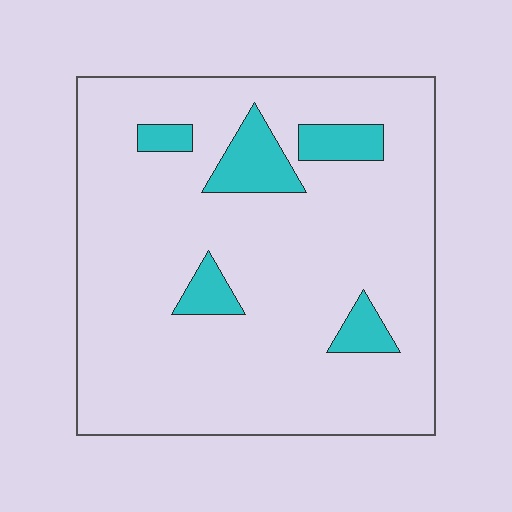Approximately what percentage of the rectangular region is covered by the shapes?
Approximately 10%.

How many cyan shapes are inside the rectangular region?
5.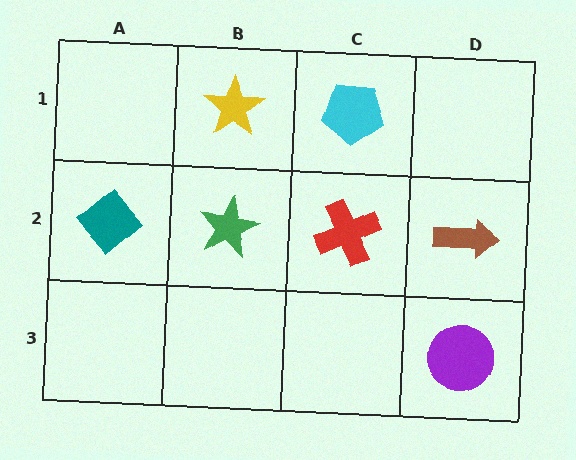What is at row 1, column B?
A yellow star.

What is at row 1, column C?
A cyan pentagon.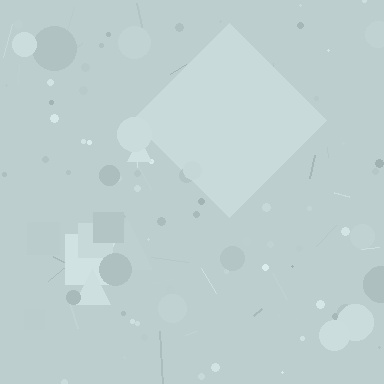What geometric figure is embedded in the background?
A diamond is embedded in the background.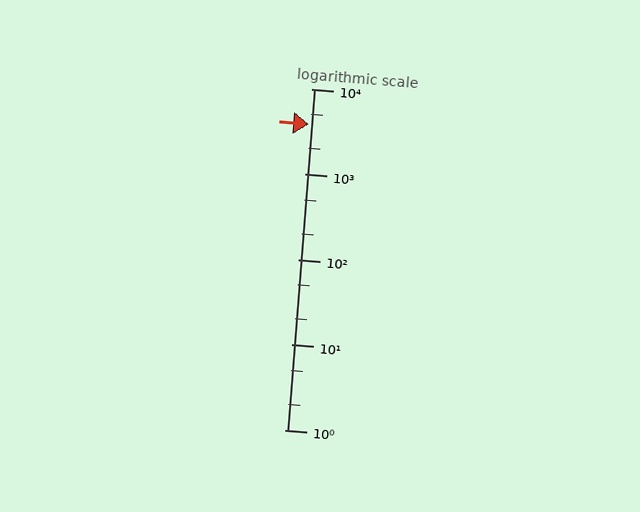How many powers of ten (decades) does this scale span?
The scale spans 4 decades, from 1 to 10000.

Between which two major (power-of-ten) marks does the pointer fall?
The pointer is between 1000 and 10000.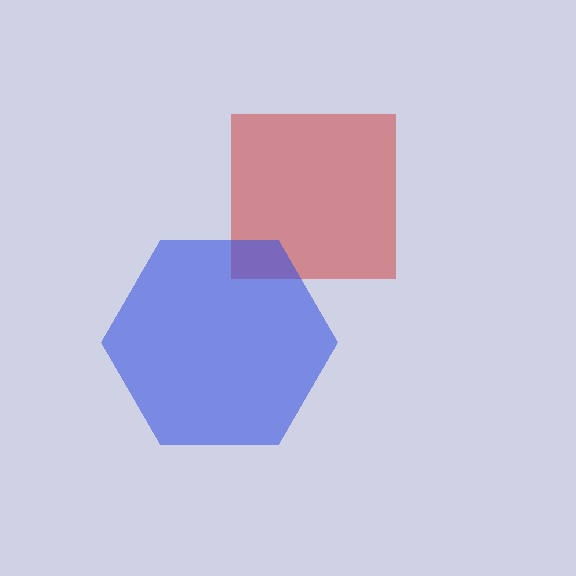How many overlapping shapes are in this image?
There are 2 overlapping shapes in the image.